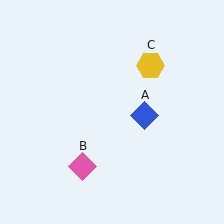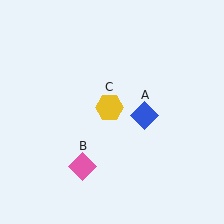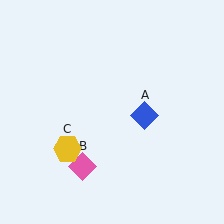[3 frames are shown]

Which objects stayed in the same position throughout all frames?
Blue diamond (object A) and pink diamond (object B) remained stationary.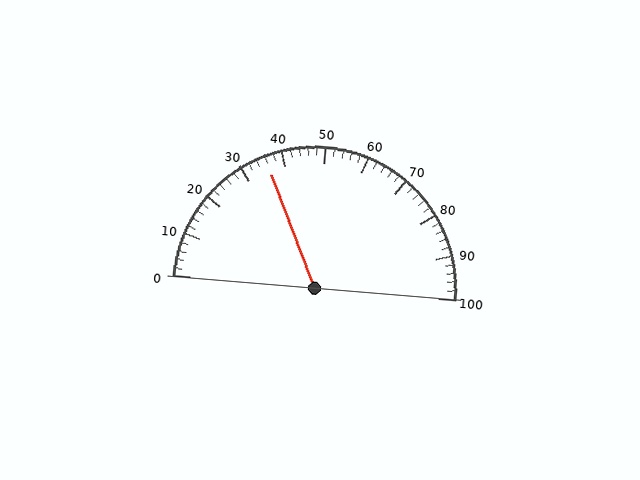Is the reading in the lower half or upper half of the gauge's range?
The reading is in the lower half of the range (0 to 100).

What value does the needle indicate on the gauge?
The needle indicates approximately 36.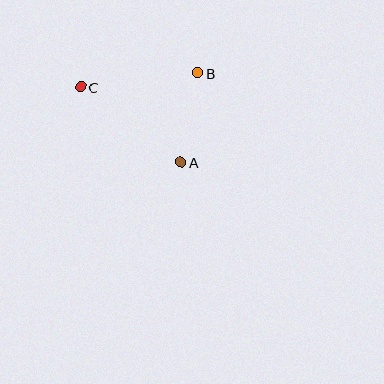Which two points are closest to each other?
Points A and B are closest to each other.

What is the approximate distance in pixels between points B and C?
The distance between B and C is approximately 118 pixels.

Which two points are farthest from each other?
Points A and C are farthest from each other.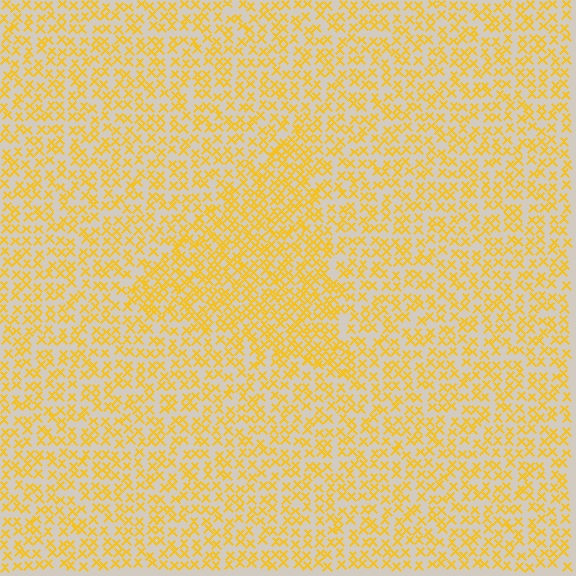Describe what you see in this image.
The image contains small yellow elements arranged at two different densities. A triangle-shaped region is visible where the elements are more densely packed than the surrounding area.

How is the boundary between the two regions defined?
The boundary is defined by a change in element density (approximately 1.6x ratio). All elements are the same color, size, and shape.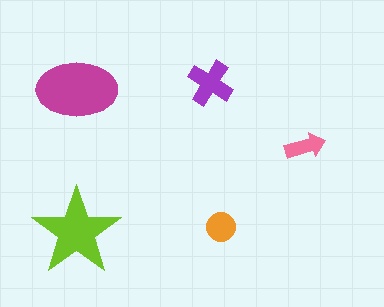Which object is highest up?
The purple cross is topmost.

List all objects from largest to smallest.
The magenta ellipse, the lime star, the purple cross, the orange circle, the pink arrow.